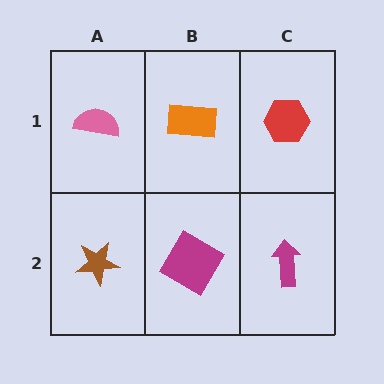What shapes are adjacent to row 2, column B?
An orange rectangle (row 1, column B), a brown star (row 2, column A), a magenta arrow (row 2, column C).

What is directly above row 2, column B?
An orange rectangle.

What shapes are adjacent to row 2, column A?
A pink semicircle (row 1, column A), a magenta diamond (row 2, column B).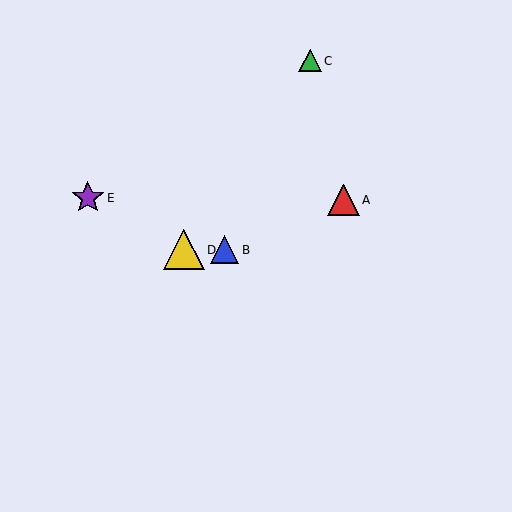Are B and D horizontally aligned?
Yes, both are at y≈250.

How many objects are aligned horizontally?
2 objects (B, D) are aligned horizontally.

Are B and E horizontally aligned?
No, B is at y≈250 and E is at y≈198.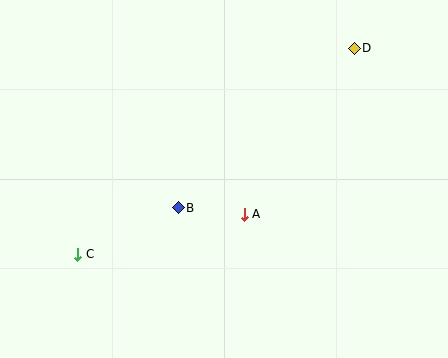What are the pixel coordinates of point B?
Point B is at (178, 208).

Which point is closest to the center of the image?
Point A at (244, 214) is closest to the center.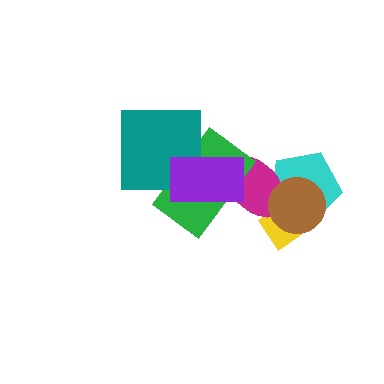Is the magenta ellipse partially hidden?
Yes, it is partially covered by another shape.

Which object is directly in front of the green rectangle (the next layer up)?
The teal square is directly in front of the green rectangle.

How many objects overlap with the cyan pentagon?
3 objects overlap with the cyan pentagon.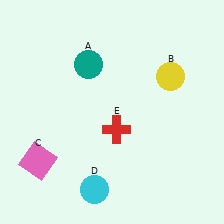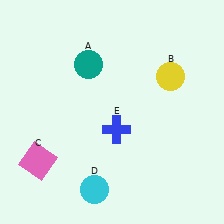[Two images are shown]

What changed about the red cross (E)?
In Image 1, E is red. In Image 2, it changed to blue.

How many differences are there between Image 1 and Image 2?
There is 1 difference between the two images.